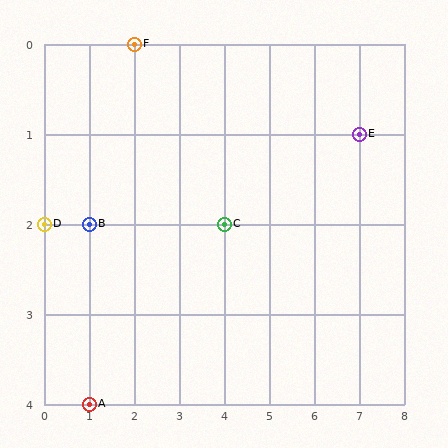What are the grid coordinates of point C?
Point C is at grid coordinates (4, 2).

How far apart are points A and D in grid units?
Points A and D are 1 column and 2 rows apart (about 2.2 grid units diagonally).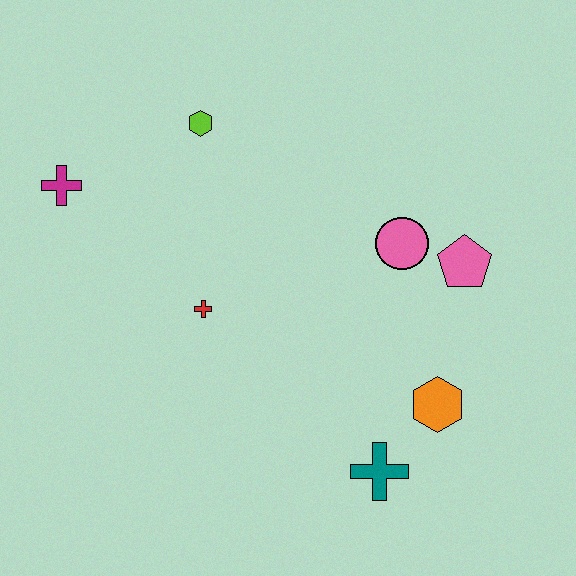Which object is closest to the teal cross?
The orange hexagon is closest to the teal cross.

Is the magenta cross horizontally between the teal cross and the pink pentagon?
No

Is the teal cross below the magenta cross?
Yes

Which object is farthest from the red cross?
The pink pentagon is farthest from the red cross.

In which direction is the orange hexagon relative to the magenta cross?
The orange hexagon is to the right of the magenta cross.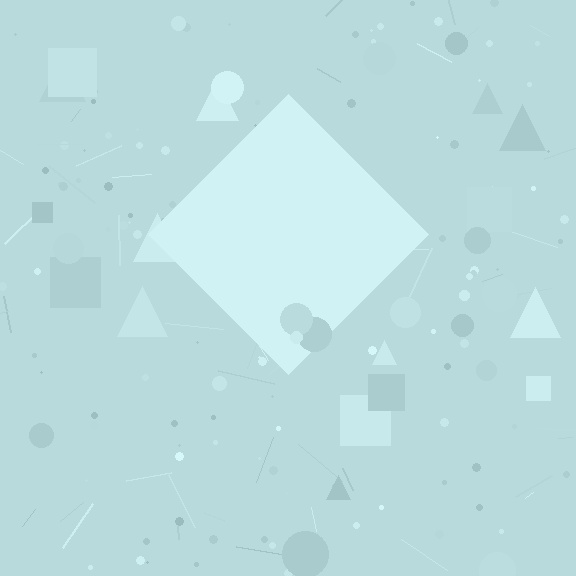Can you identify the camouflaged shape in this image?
The camouflaged shape is a diamond.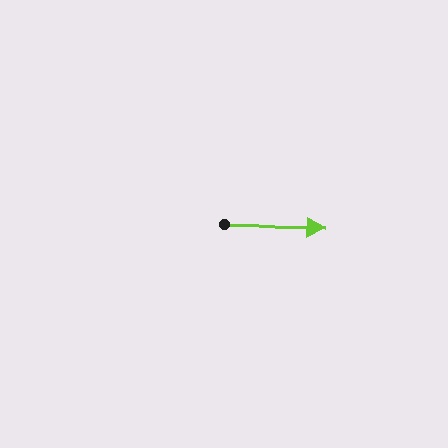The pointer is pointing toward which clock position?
Roughly 3 o'clock.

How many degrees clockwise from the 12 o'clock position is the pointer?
Approximately 92 degrees.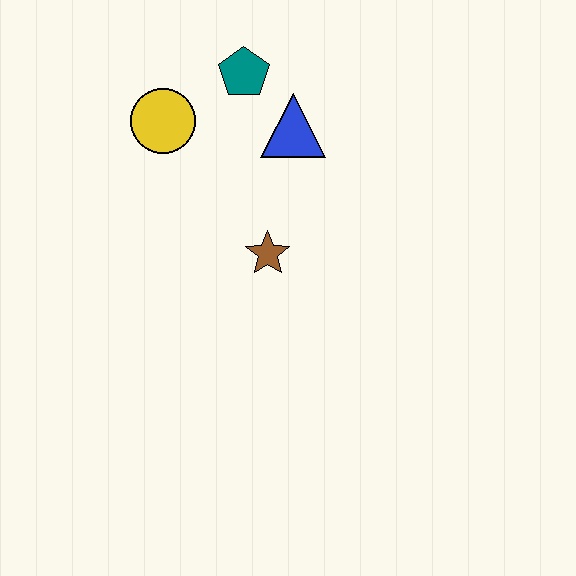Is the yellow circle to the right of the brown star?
No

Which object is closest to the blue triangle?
The teal pentagon is closest to the blue triangle.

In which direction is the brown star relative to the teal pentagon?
The brown star is below the teal pentagon.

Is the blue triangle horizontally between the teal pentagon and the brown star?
No